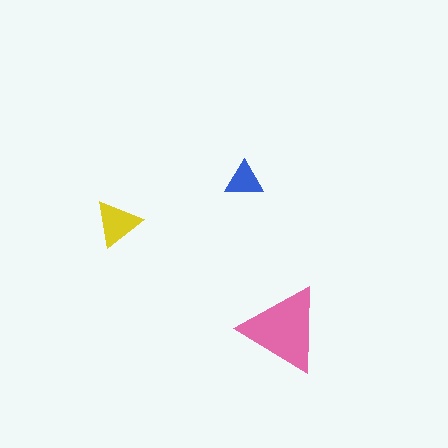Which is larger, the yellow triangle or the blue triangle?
The yellow one.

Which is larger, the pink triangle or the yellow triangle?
The pink one.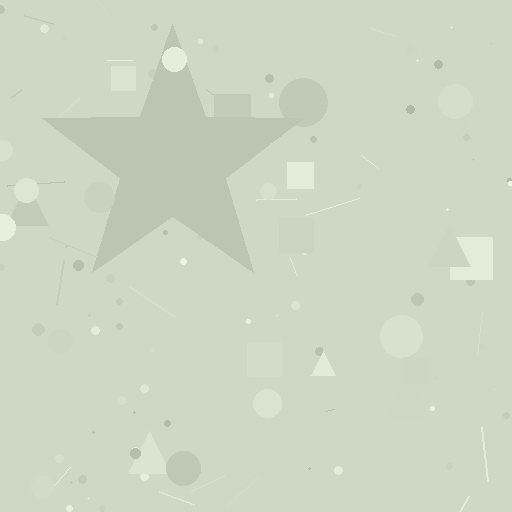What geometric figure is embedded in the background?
A star is embedded in the background.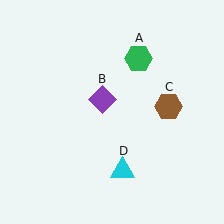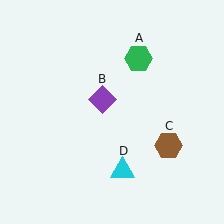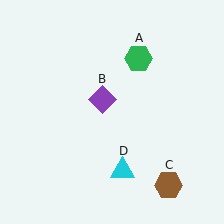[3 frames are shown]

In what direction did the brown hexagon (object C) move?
The brown hexagon (object C) moved down.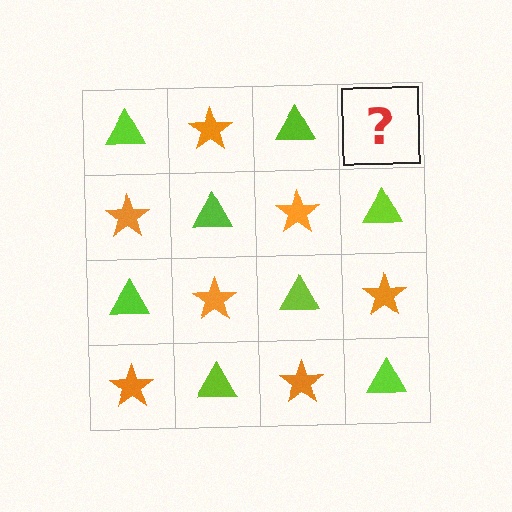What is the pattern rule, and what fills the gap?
The rule is that it alternates lime triangle and orange star in a checkerboard pattern. The gap should be filled with an orange star.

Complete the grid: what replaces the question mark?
The question mark should be replaced with an orange star.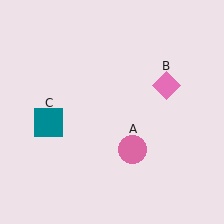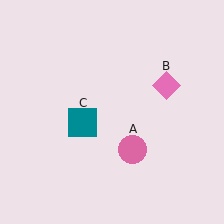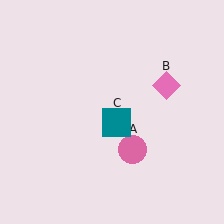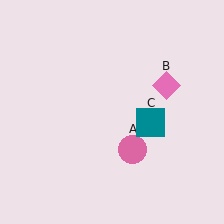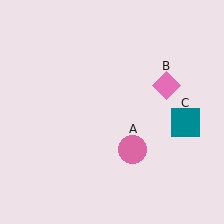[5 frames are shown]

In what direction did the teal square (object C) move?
The teal square (object C) moved right.